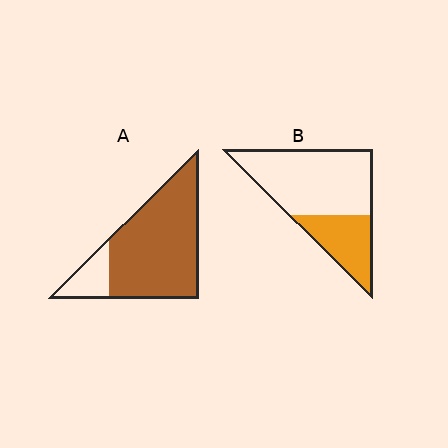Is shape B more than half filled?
No.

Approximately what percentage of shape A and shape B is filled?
A is approximately 85% and B is approximately 30%.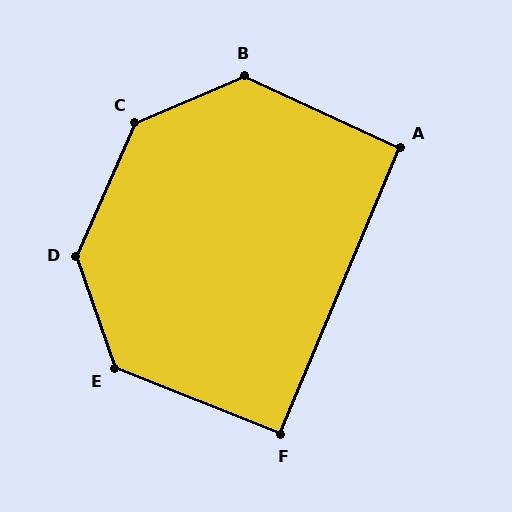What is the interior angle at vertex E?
Approximately 131 degrees (obtuse).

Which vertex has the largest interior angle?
D, at approximately 137 degrees.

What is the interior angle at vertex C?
Approximately 137 degrees (obtuse).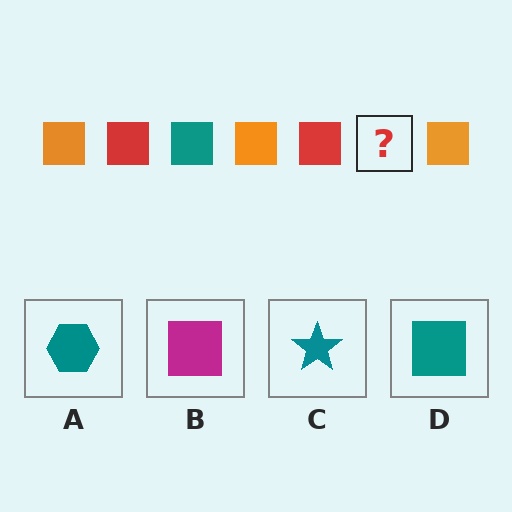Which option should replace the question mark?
Option D.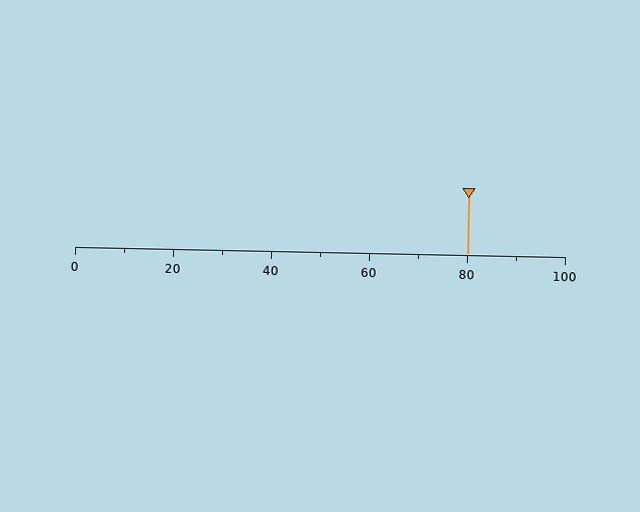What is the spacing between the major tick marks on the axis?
The major ticks are spaced 20 apart.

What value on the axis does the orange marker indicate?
The marker indicates approximately 80.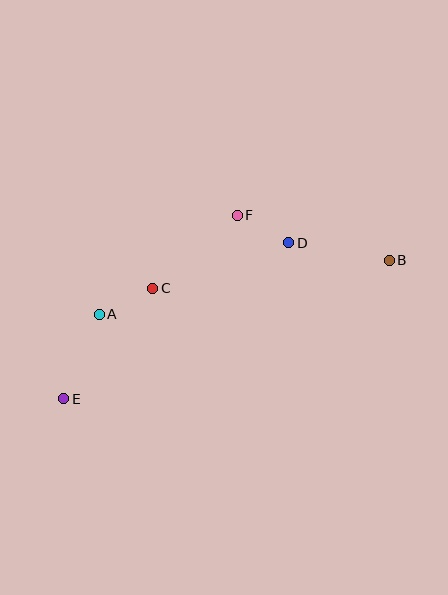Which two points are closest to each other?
Points D and F are closest to each other.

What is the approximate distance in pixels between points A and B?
The distance between A and B is approximately 295 pixels.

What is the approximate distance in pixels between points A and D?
The distance between A and D is approximately 202 pixels.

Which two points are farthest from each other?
Points B and E are farthest from each other.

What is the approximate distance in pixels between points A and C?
The distance between A and C is approximately 59 pixels.